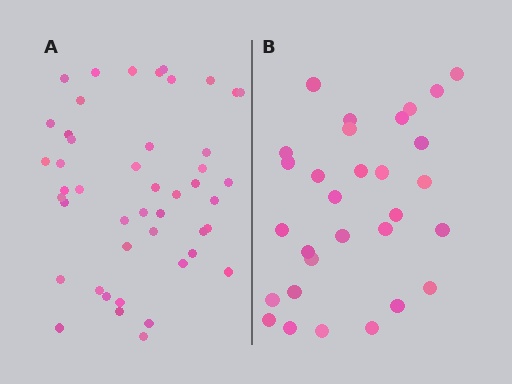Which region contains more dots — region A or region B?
Region A (the left region) has more dots.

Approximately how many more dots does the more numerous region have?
Region A has approximately 15 more dots than region B.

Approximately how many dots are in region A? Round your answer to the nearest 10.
About 50 dots. (The exact count is 46, which rounds to 50.)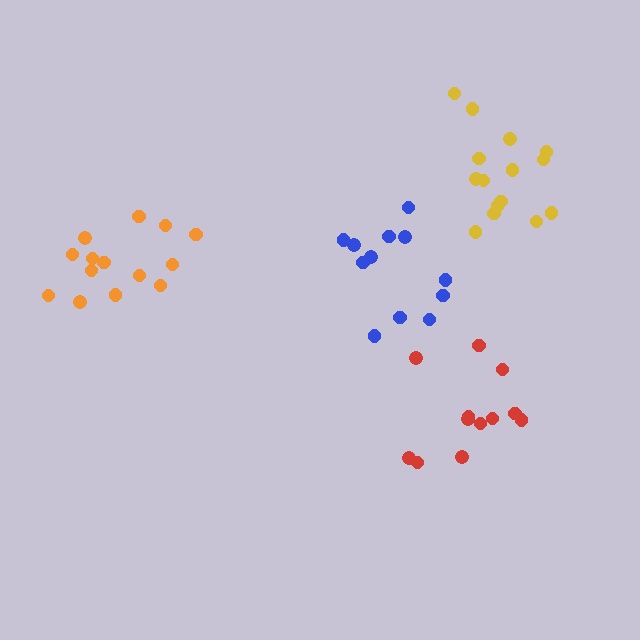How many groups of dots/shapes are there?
There are 4 groups.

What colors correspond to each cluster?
The clusters are colored: blue, orange, yellow, red.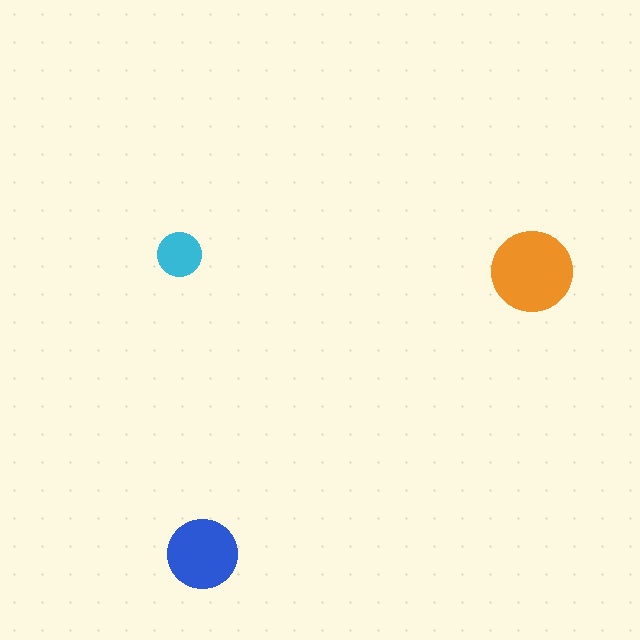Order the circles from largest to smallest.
the orange one, the blue one, the cyan one.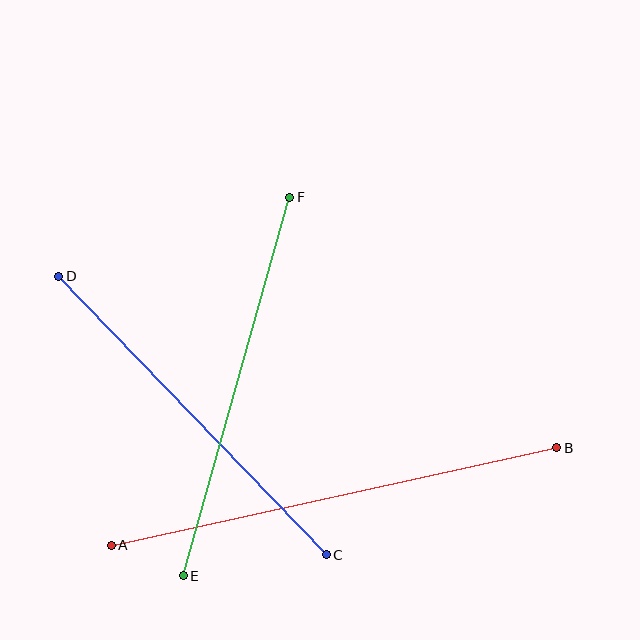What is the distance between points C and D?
The distance is approximately 386 pixels.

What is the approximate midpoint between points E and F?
The midpoint is at approximately (236, 386) pixels.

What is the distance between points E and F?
The distance is approximately 393 pixels.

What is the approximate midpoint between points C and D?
The midpoint is at approximately (193, 415) pixels.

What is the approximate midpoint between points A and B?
The midpoint is at approximately (334, 497) pixels.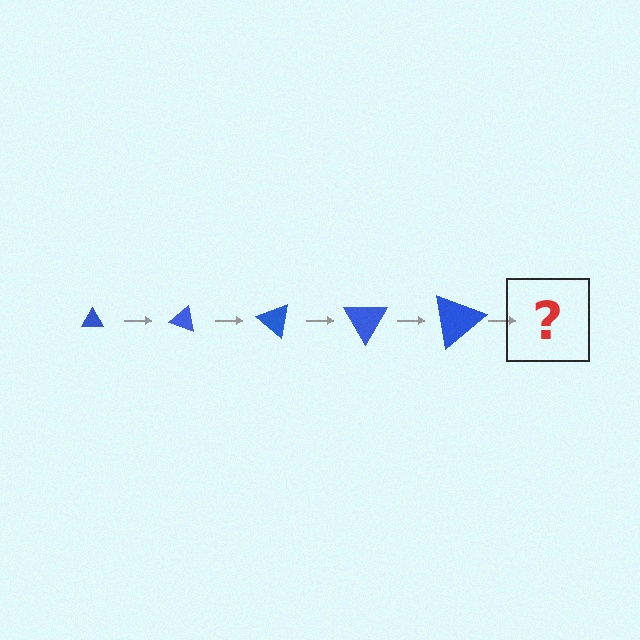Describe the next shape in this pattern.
It should be a triangle, larger than the previous one and rotated 100 degrees from the start.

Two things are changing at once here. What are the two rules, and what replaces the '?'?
The two rules are that the triangle grows larger each step and it rotates 20 degrees each step. The '?' should be a triangle, larger than the previous one and rotated 100 degrees from the start.